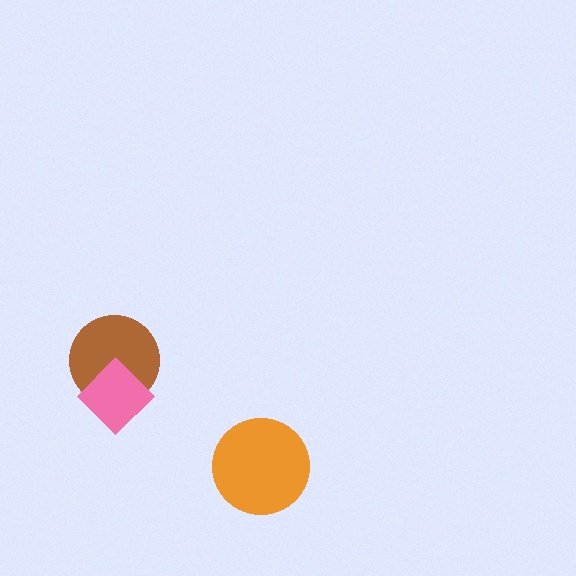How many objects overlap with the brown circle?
1 object overlaps with the brown circle.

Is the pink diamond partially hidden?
No, no other shape covers it.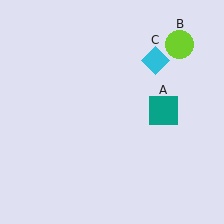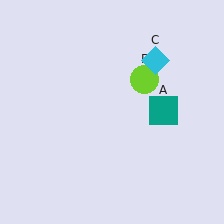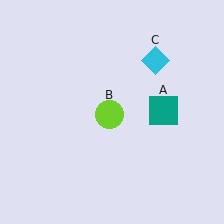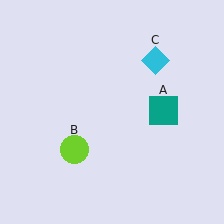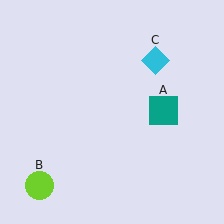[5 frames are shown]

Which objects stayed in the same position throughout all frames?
Teal square (object A) and cyan diamond (object C) remained stationary.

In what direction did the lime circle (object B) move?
The lime circle (object B) moved down and to the left.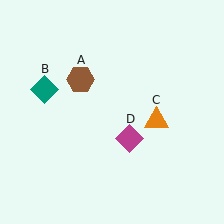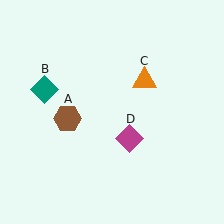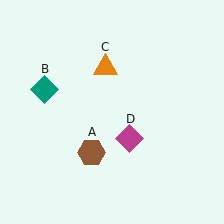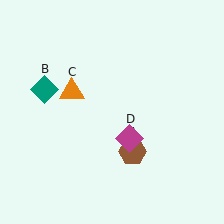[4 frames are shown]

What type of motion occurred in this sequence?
The brown hexagon (object A), orange triangle (object C) rotated counterclockwise around the center of the scene.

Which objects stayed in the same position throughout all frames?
Teal diamond (object B) and magenta diamond (object D) remained stationary.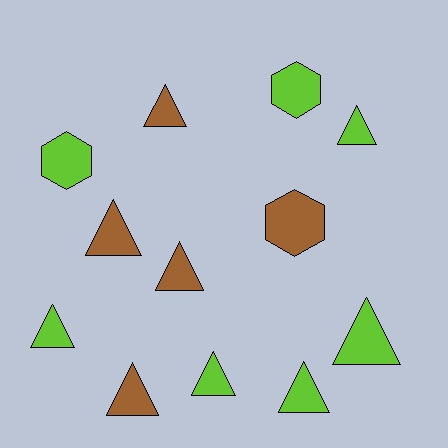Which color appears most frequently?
Lime, with 7 objects.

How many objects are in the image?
There are 12 objects.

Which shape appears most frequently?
Triangle, with 9 objects.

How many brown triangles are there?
There are 4 brown triangles.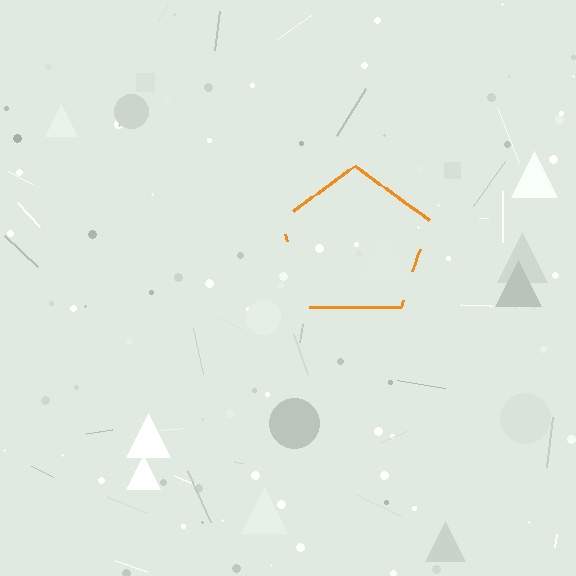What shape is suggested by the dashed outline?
The dashed outline suggests a pentagon.